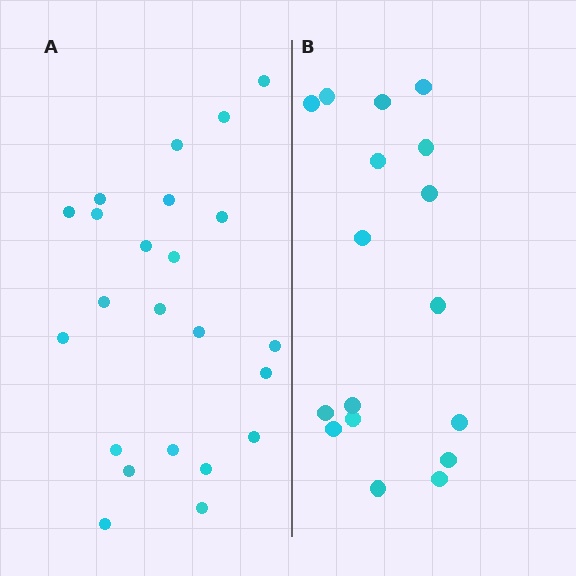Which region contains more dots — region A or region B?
Region A (the left region) has more dots.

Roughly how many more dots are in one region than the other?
Region A has about 6 more dots than region B.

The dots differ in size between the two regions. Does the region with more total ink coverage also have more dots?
No. Region B has more total ink coverage because its dots are larger, but region A actually contains more individual dots. Total area can be misleading — the number of items is what matters here.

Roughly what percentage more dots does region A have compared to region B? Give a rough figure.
About 35% more.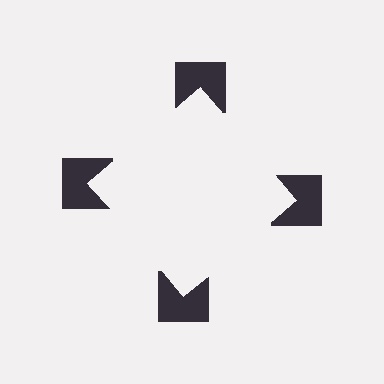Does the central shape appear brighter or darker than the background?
It typically appears slightly brighter than the background, even though no actual brightness change is drawn.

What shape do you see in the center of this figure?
An illusory square — its edges are inferred from the aligned wedge cuts in the notched squares, not physically drawn.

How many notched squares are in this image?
There are 4 — one at each vertex of the illusory square.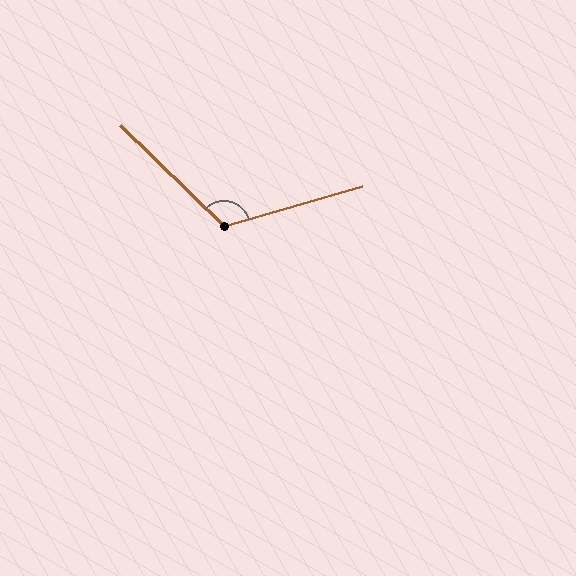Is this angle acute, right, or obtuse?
It is obtuse.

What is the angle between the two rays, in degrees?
Approximately 119 degrees.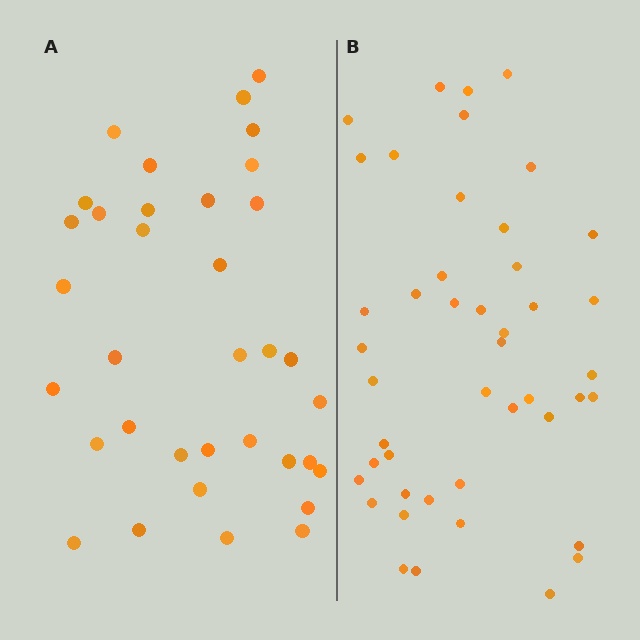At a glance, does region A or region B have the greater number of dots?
Region B (the right region) has more dots.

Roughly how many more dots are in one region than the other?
Region B has roughly 10 or so more dots than region A.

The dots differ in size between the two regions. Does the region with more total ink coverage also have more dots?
No. Region A has more total ink coverage because its dots are larger, but region B actually contains more individual dots. Total area can be misleading — the number of items is what matters here.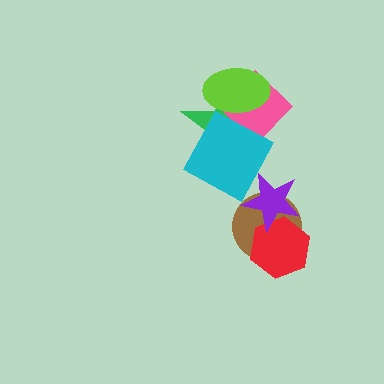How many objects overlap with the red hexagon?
2 objects overlap with the red hexagon.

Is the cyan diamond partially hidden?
Yes, it is partially covered by another shape.